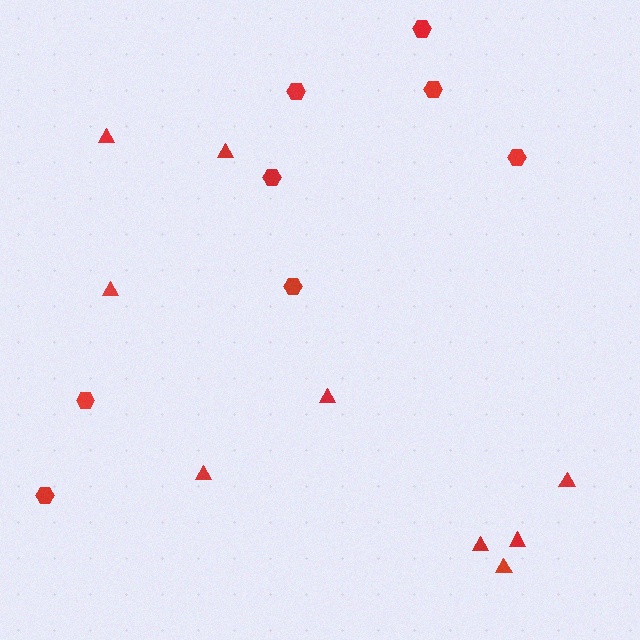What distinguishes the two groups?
There are 2 groups: one group of triangles (9) and one group of hexagons (8).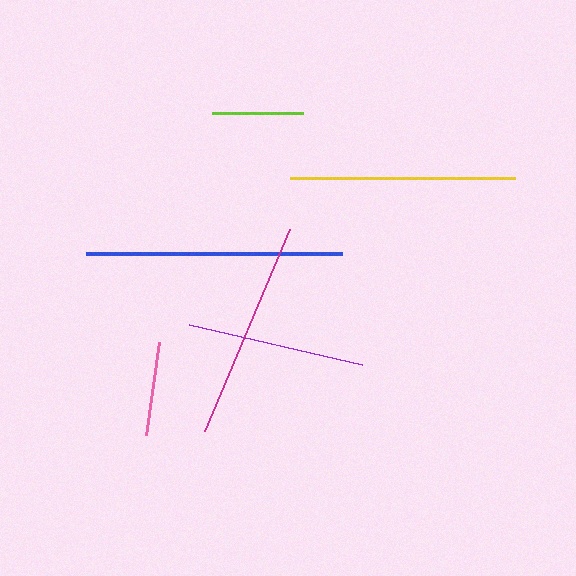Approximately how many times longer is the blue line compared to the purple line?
The blue line is approximately 1.4 times the length of the purple line.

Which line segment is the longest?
The blue line is the longest at approximately 256 pixels.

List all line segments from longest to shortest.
From longest to shortest: blue, yellow, magenta, purple, pink, lime.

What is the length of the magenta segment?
The magenta segment is approximately 218 pixels long.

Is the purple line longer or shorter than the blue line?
The blue line is longer than the purple line.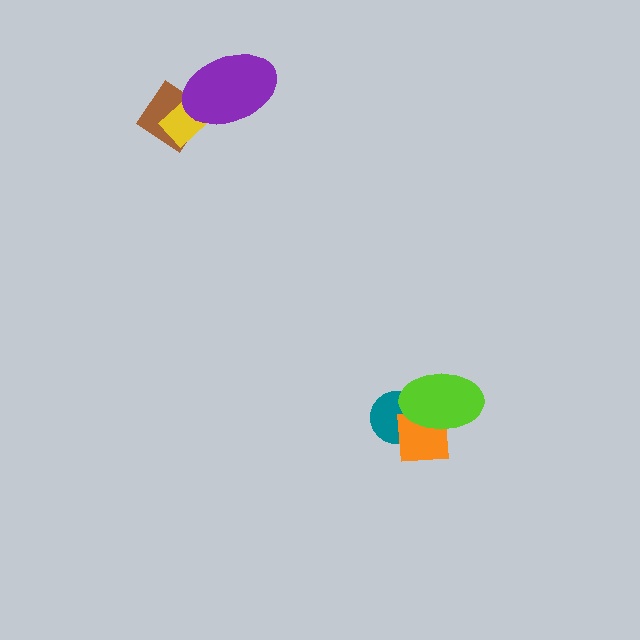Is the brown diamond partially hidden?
Yes, it is partially covered by another shape.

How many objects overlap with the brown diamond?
2 objects overlap with the brown diamond.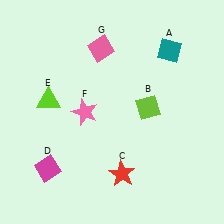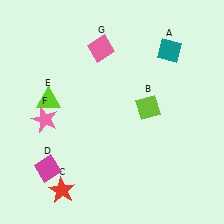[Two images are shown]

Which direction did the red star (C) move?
The red star (C) moved left.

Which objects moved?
The objects that moved are: the red star (C), the pink star (F).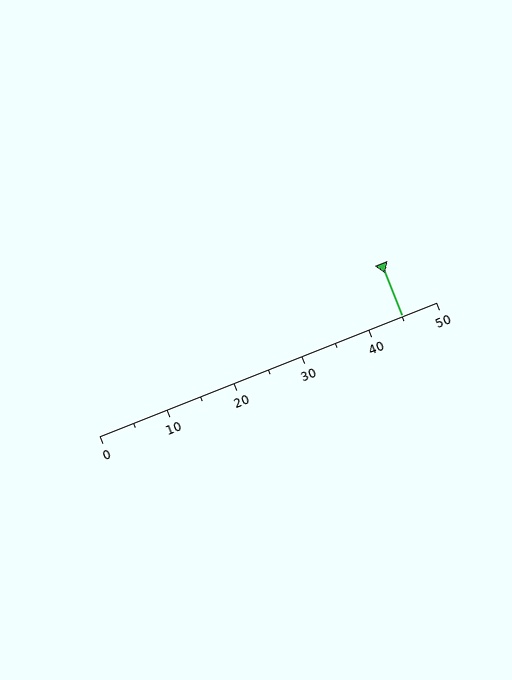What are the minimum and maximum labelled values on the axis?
The axis runs from 0 to 50.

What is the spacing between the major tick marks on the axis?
The major ticks are spaced 10 apart.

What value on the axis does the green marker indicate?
The marker indicates approximately 45.